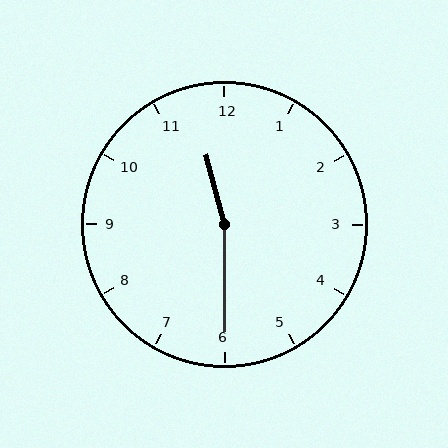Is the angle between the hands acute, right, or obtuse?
It is obtuse.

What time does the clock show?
11:30.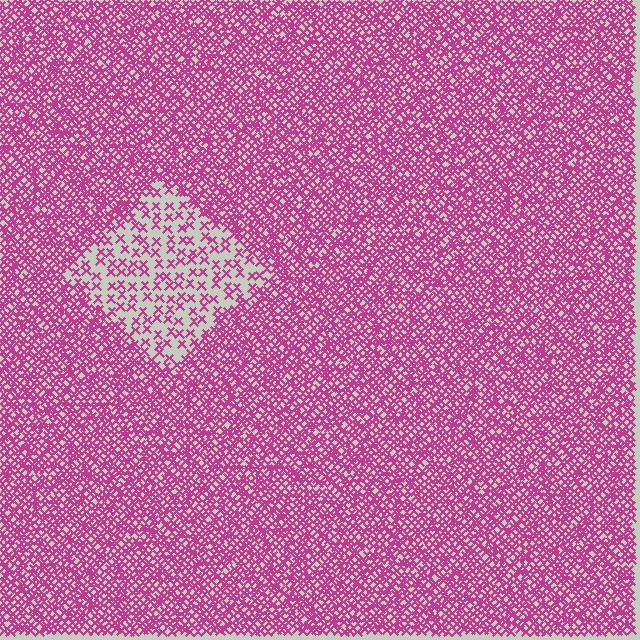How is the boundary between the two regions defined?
The boundary is defined by a change in element density (approximately 2.8x ratio). All elements are the same color, size, and shape.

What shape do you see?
I see a diamond.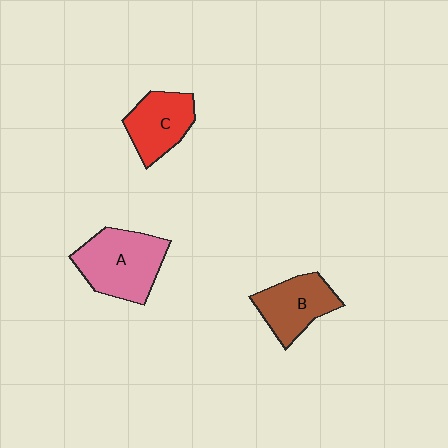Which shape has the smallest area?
Shape C (red).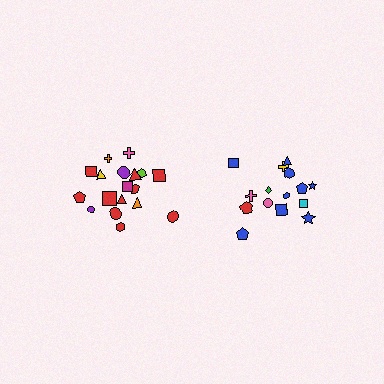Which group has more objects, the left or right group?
The left group.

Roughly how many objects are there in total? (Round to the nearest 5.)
Roughly 35 objects in total.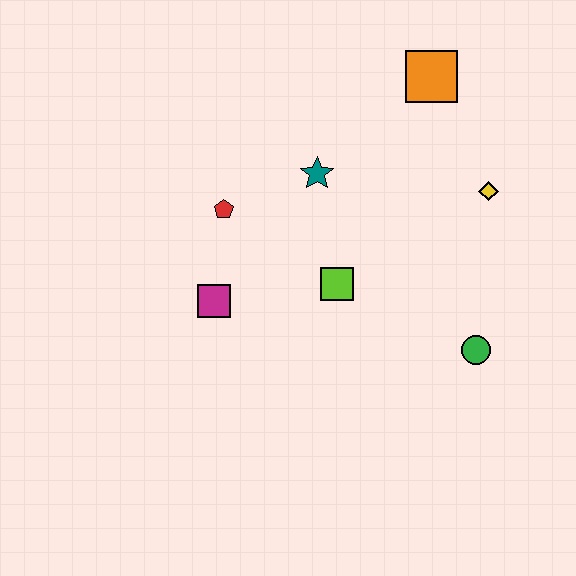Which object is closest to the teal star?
The red pentagon is closest to the teal star.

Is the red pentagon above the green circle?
Yes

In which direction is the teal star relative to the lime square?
The teal star is above the lime square.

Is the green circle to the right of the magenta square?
Yes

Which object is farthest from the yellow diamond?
The magenta square is farthest from the yellow diamond.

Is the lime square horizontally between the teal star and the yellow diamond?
Yes